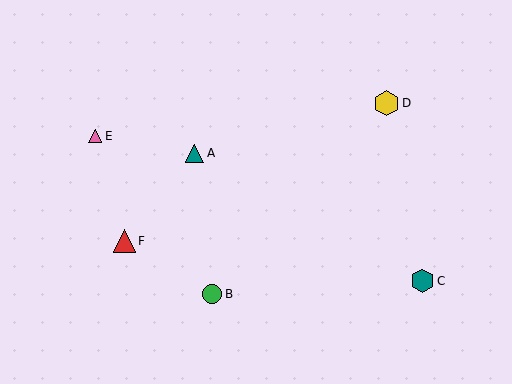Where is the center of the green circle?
The center of the green circle is at (212, 294).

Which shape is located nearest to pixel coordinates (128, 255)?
The red triangle (labeled F) at (124, 241) is nearest to that location.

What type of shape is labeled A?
Shape A is a teal triangle.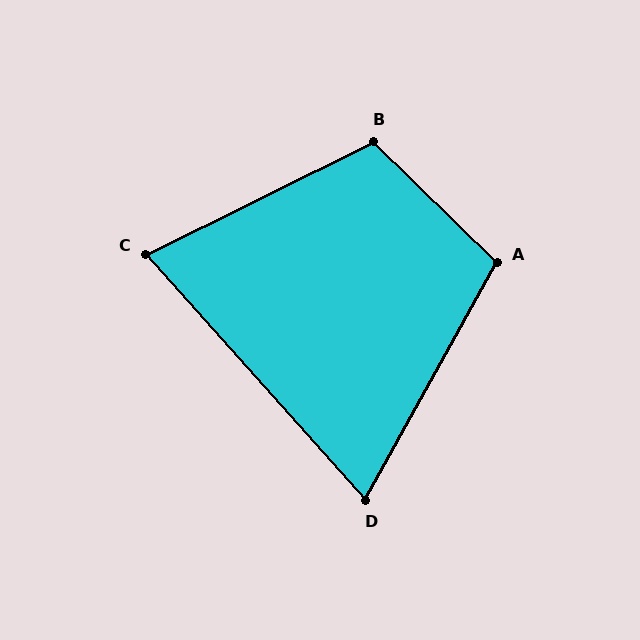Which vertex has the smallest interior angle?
D, at approximately 71 degrees.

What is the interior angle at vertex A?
Approximately 105 degrees (obtuse).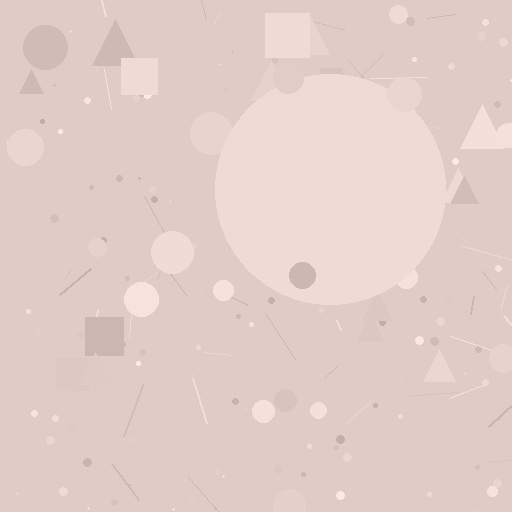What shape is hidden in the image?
A circle is hidden in the image.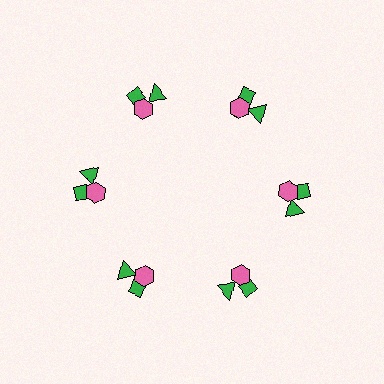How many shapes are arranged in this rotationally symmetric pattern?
There are 18 shapes, arranged in 6 groups of 3.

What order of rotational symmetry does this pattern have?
This pattern has 6-fold rotational symmetry.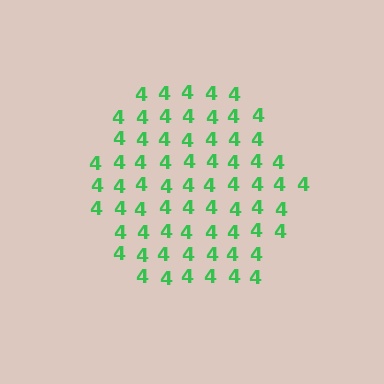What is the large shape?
The large shape is a hexagon.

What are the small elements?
The small elements are digit 4's.